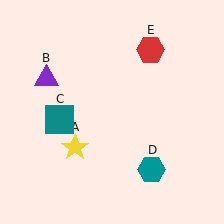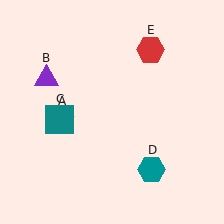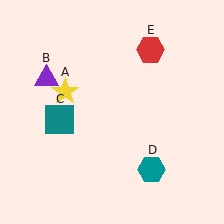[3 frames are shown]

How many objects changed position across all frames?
1 object changed position: yellow star (object A).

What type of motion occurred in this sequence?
The yellow star (object A) rotated clockwise around the center of the scene.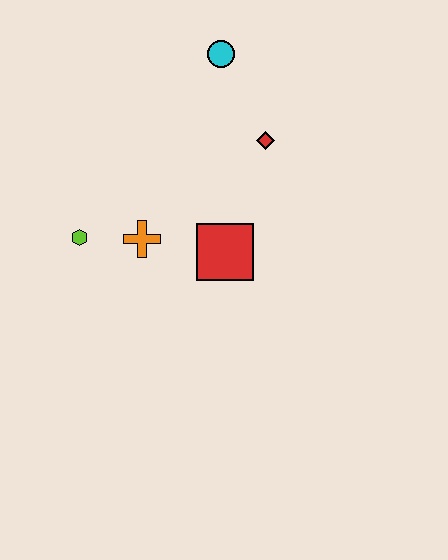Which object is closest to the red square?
The orange cross is closest to the red square.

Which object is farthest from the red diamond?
The lime hexagon is farthest from the red diamond.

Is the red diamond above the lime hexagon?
Yes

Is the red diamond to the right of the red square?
Yes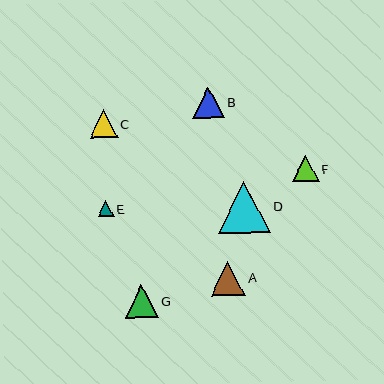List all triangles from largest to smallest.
From largest to smallest: D, A, G, B, C, F, E.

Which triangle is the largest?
Triangle D is the largest with a size of approximately 52 pixels.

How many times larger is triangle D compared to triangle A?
Triangle D is approximately 1.5 times the size of triangle A.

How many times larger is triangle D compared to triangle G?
Triangle D is approximately 1.6 times the size of triangle G.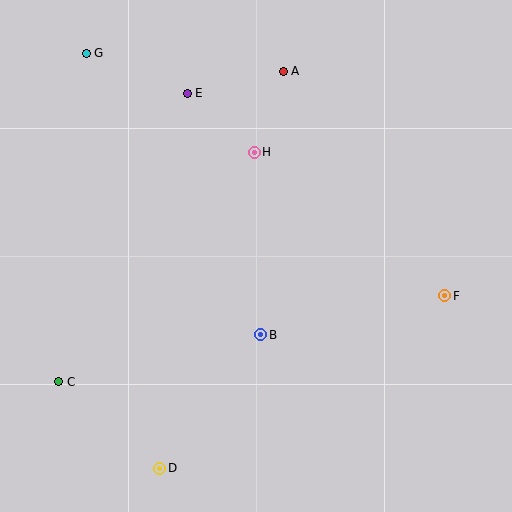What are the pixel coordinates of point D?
Point D is at (160, 468).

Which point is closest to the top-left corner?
Point G is closest to the top-left corner.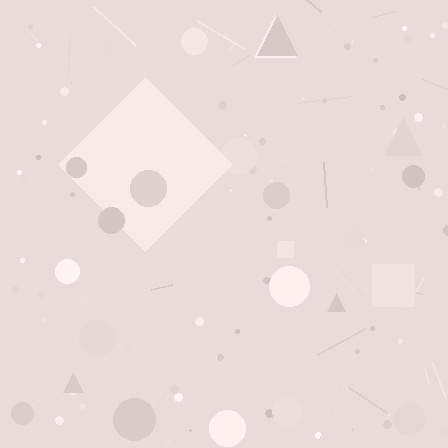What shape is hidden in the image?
A diamond is hidden in the image.